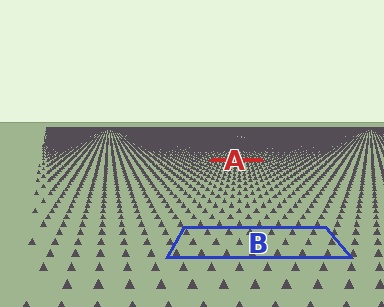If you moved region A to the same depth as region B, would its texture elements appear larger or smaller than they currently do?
They would appear larger. At a closer depth, the same texture elements are projected at a bigger on-screen size.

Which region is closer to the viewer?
Region B is closer. The texture elements there are larger and more spread out.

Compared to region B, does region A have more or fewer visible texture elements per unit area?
Region A has more texture elements per unit area — they are packed more densely because it is farther away.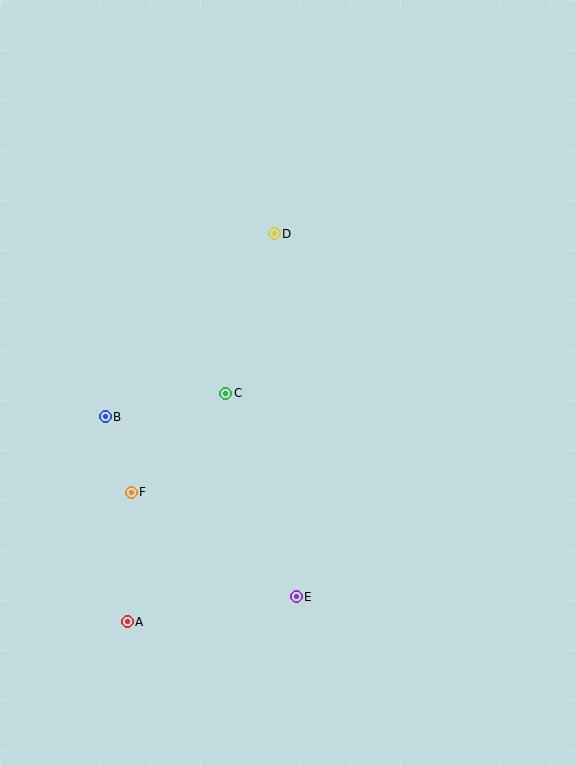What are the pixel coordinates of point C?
Point C is at (226, 393).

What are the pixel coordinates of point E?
Point E is at (296, 597).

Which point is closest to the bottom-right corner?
Point E is closest to the bottom-right corner.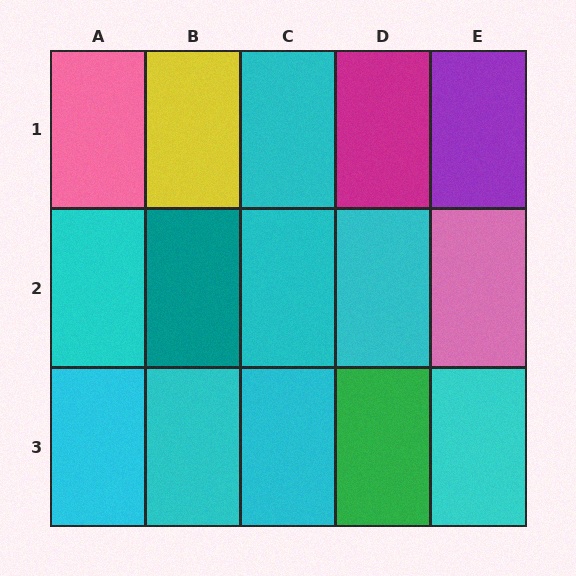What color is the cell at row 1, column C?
Cyan.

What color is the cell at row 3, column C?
Cyan.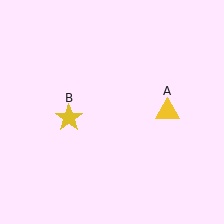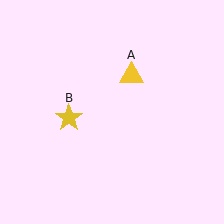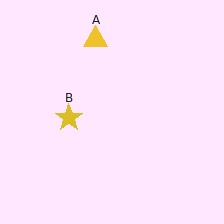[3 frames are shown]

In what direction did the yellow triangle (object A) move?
The yellow triangle (object A) moved up and to the left.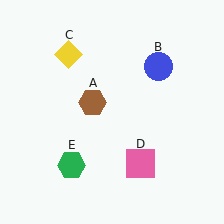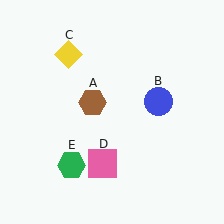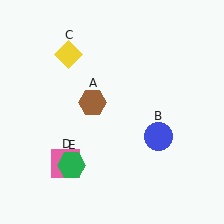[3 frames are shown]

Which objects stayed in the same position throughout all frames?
Brown hexagon (object A) and yellow diamond (object C) and green hexagon (object E) remained stationary.